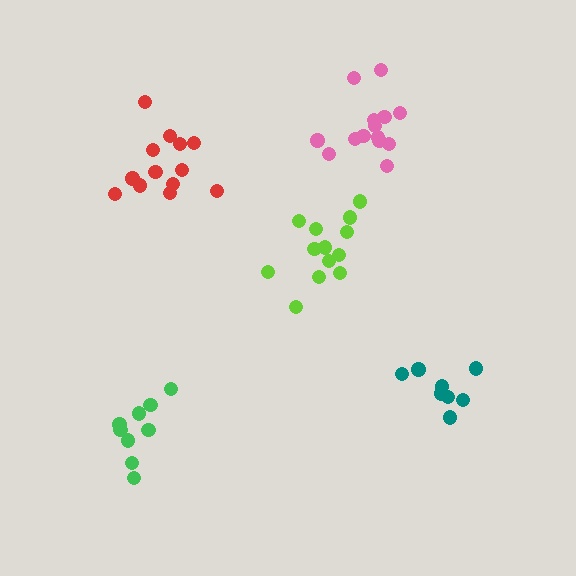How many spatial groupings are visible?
There are 5 spatial groupings.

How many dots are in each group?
Group 1: 14 dots, Group 2: 9 dots, Group 3: 8 dots, Group 4: 13 dots, Group 5: 13 dots (57 total).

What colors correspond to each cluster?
The clusters are colored: pink, green, teal, red, lime.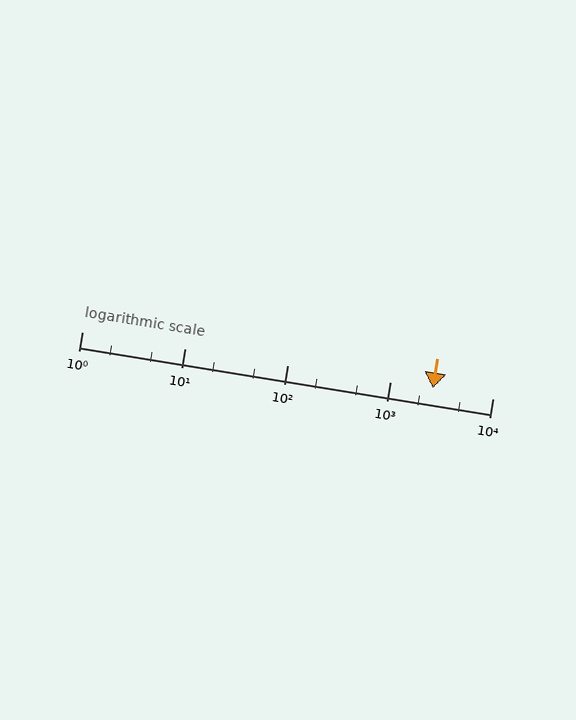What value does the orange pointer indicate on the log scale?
The pointer indicates approximately 2600.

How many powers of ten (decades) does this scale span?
The scale spans 4 decades, from 1 to 10000.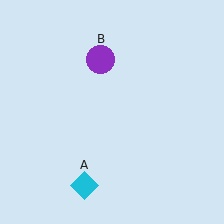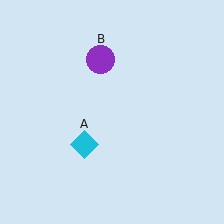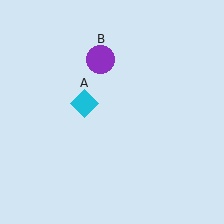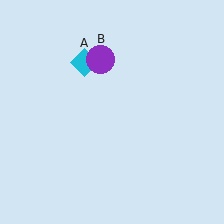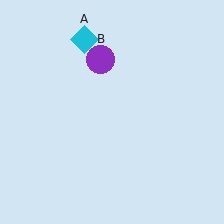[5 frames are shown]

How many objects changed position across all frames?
1 object changed position: cyan diamond (object A).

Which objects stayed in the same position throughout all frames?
Purple circle (object B) remained stationary.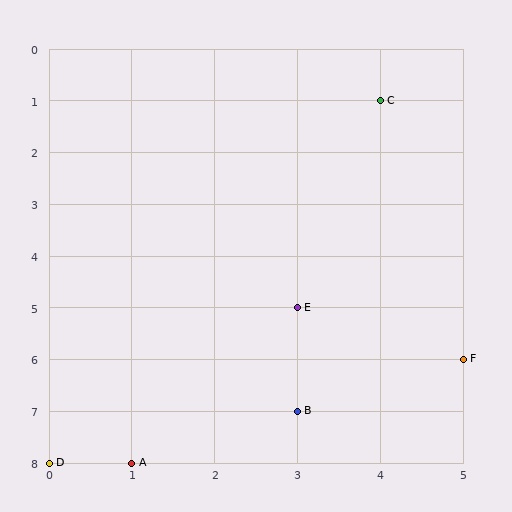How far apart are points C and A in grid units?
Points C and A are 3 columns and 7 rows apart (about 7.6 grid units diagonally).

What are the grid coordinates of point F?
Point F is at grid coordinates (5, 6).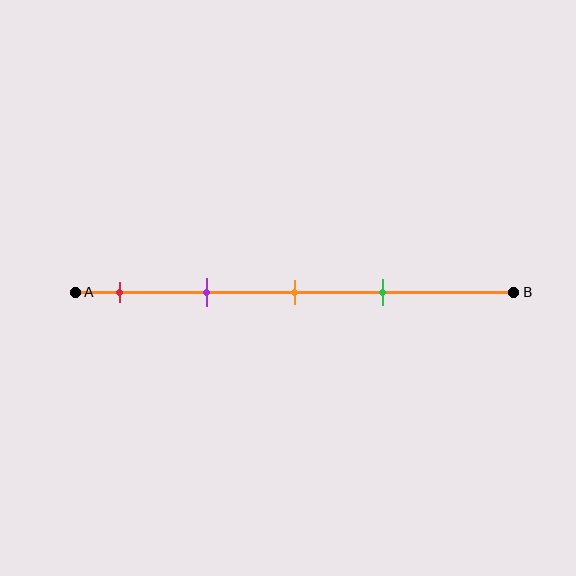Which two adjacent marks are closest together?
The orange and green marks are the closest adjacent pair.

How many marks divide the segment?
There are 4 marks dividing the segment.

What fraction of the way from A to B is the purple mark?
The purple mark is approximately 30% (0.3) of the way from A to B.